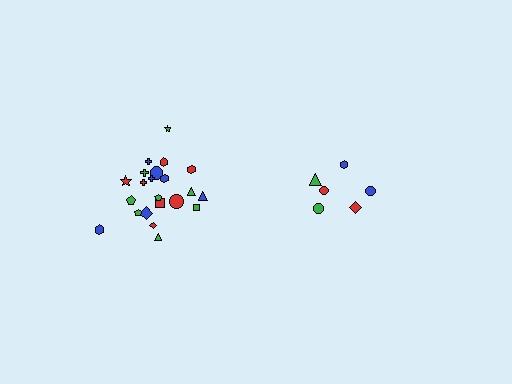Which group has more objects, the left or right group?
The left group.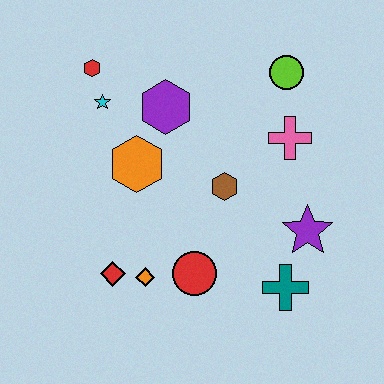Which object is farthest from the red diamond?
The lime circle is farthest from the red diamond.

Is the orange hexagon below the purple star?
No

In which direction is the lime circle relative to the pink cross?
The lime circle is above the pink cross.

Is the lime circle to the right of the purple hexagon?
Yes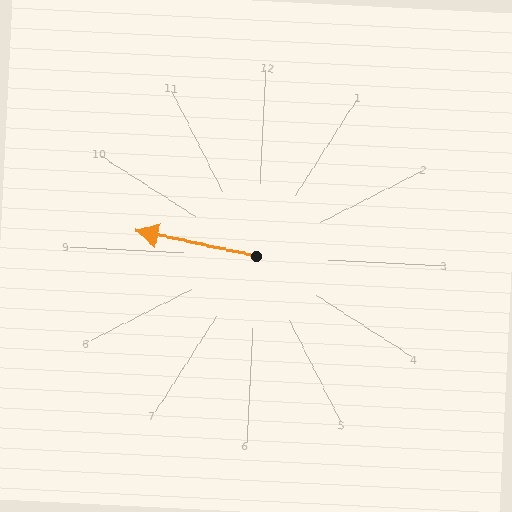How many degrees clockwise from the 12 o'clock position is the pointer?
Approximately 279 degrees.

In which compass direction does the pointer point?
West.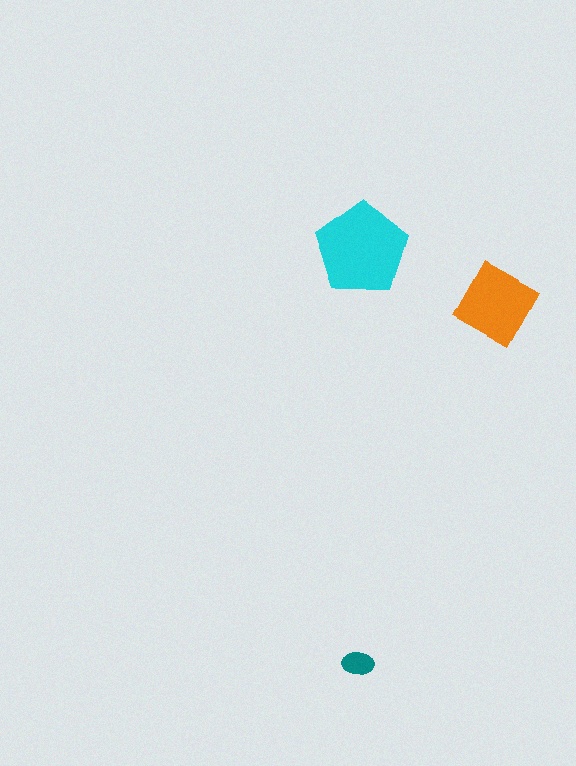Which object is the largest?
The cyan pentagon.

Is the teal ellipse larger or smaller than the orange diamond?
Smaller.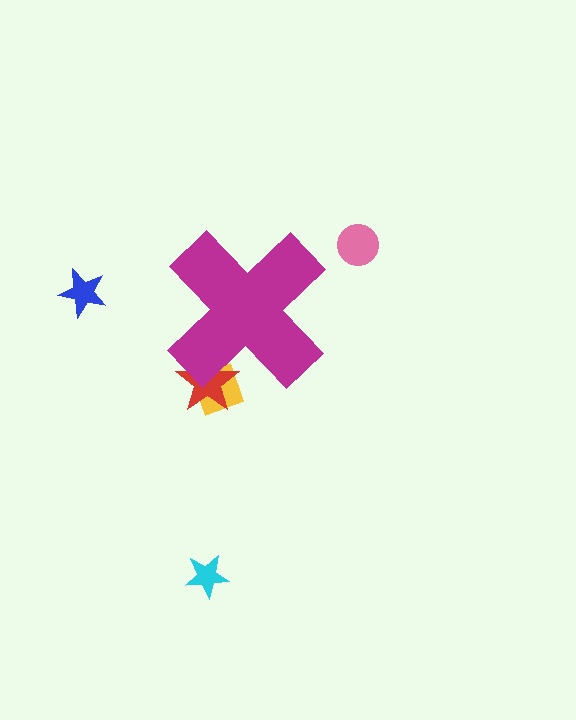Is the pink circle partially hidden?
No, the pink circle is fully visible.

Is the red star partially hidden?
Yes, the red star is partially hidden behind the magenta cross.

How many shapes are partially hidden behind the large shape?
2 shapes are partially hidden.